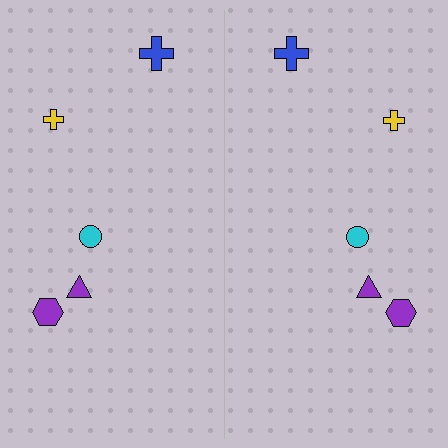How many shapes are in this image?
There are 10 shapes in this image.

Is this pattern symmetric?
Yes, this pattern has bilateral (reflection) symmetry.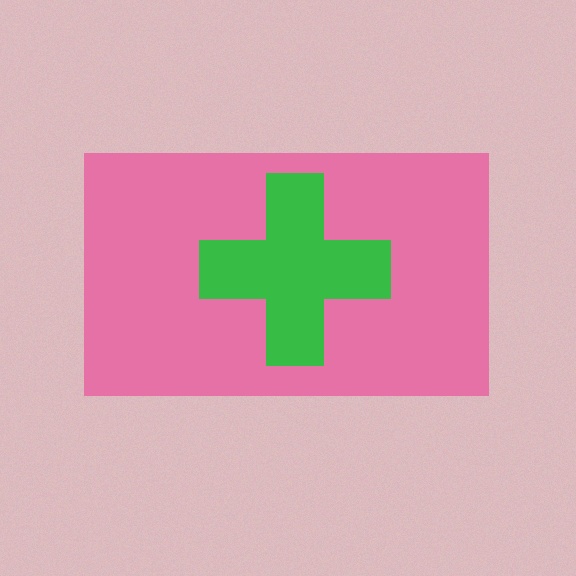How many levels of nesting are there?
2.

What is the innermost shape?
The green cross.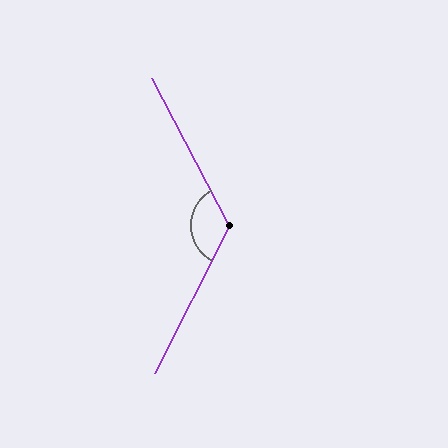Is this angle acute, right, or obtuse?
It is obtuse.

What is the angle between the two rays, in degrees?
Approximately 125 degrees.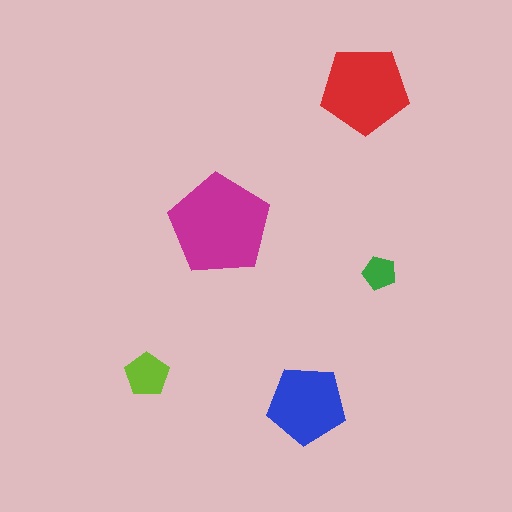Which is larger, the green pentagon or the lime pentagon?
The lime one.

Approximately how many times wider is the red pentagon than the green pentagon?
About 2.5 times wider.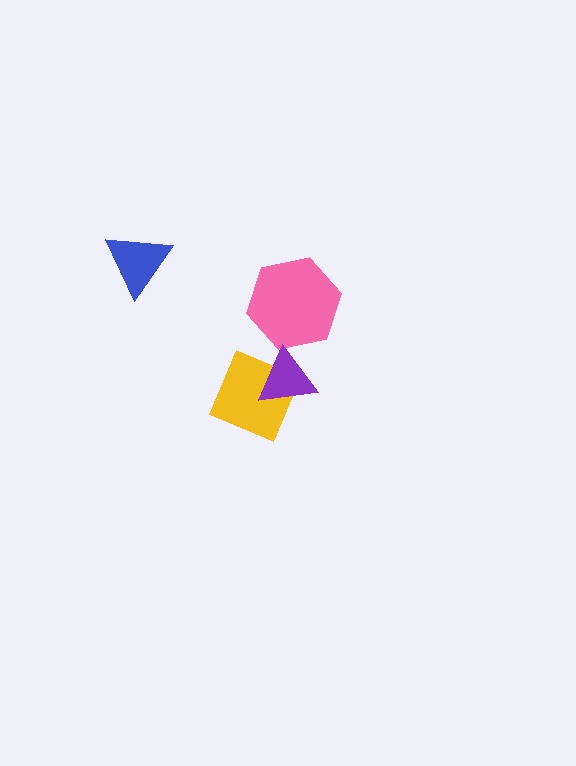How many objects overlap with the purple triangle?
1 object overlaps with the purple triangle.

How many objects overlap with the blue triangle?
0 objects overlap with the blue triangle.